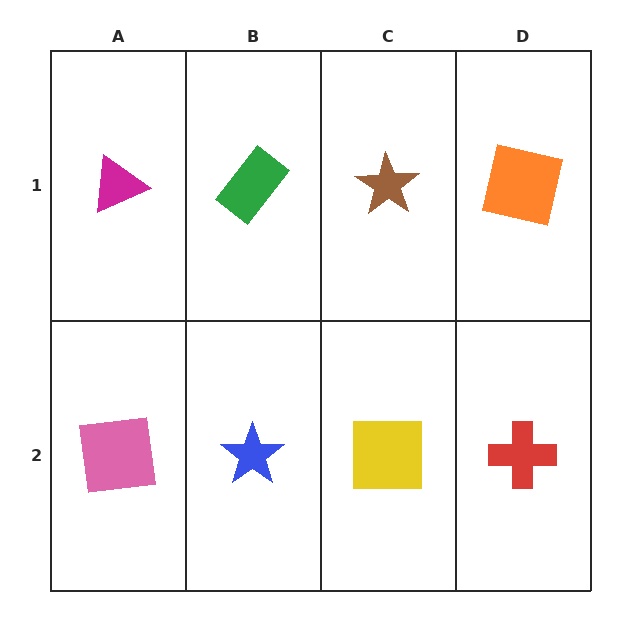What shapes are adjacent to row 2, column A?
A magenta triangle (row 1, column A), a blue star (row 2, column B).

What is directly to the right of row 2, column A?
A blue star.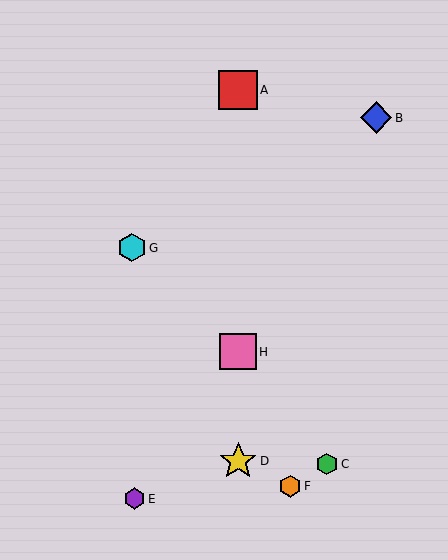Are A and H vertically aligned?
Yes, both are at x≈238.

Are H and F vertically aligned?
No, H is at x≈238 and F is at x≈290.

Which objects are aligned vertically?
Objects A, D, H are aligned vertically.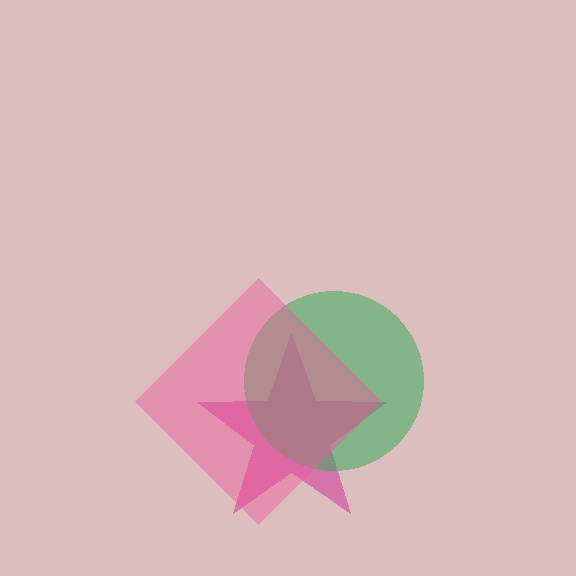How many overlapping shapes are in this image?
There are 3 overlapping shapes in the image.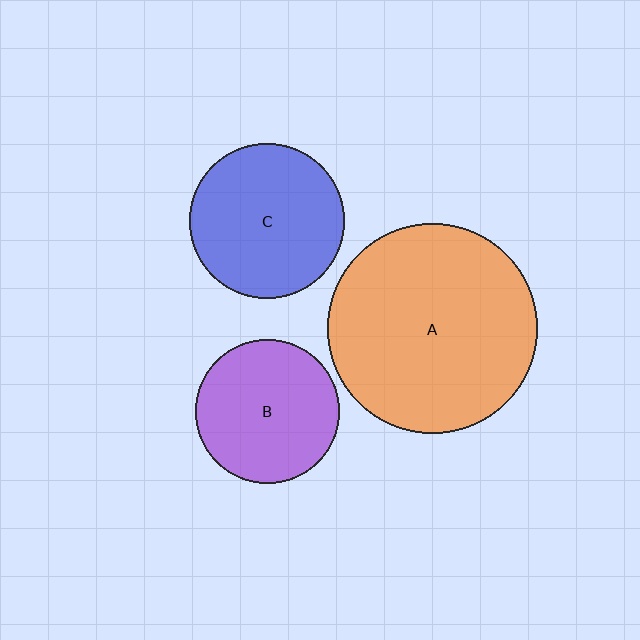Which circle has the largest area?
Circle A (orange).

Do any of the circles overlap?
No, none of the circles overlap.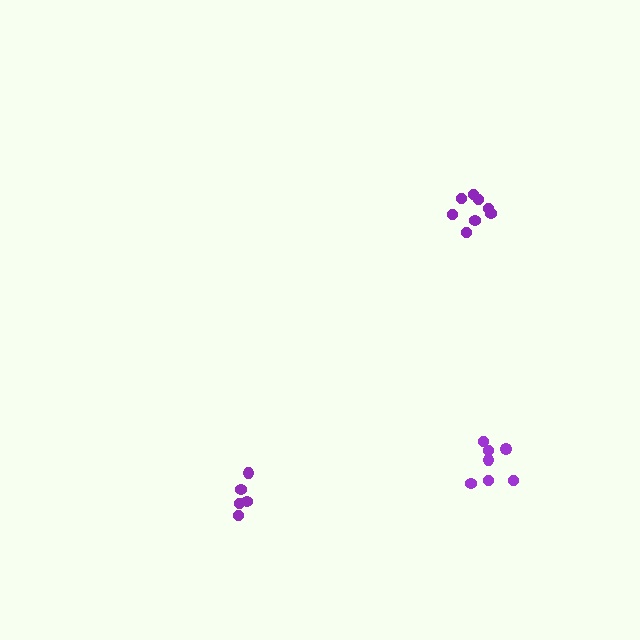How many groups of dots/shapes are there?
There are 3 groups.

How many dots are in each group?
Group 1: 5 dots, Group 2: 8 dots, Group 3: 7 dots (20 total).